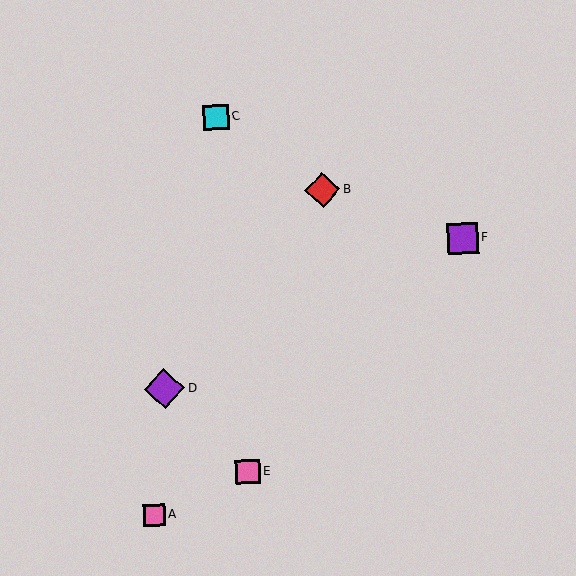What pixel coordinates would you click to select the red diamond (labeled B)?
Click at (323, 190) to select the red diamond B.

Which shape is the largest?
The purple diamond (labeled D) is the largest.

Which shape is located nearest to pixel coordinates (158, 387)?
The purple diamond (labeled D) at (164, 389) is nearest to that location.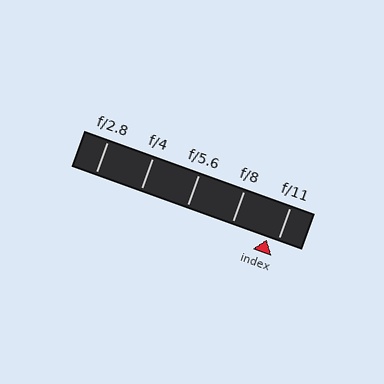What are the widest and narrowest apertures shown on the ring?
The widest aperture shown is f/2.8 and the narrowest is f/11.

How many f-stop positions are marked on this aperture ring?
There are 5 f-stop positions marked.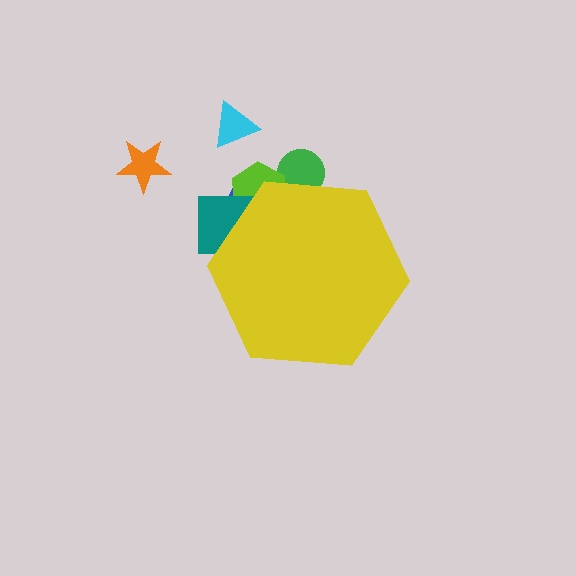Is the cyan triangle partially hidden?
No, the cyan triangle is fully visible.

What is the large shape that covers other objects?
A yellow hexagon.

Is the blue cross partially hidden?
Yes, the blue cross is partially hidden behind the yellow hexagon.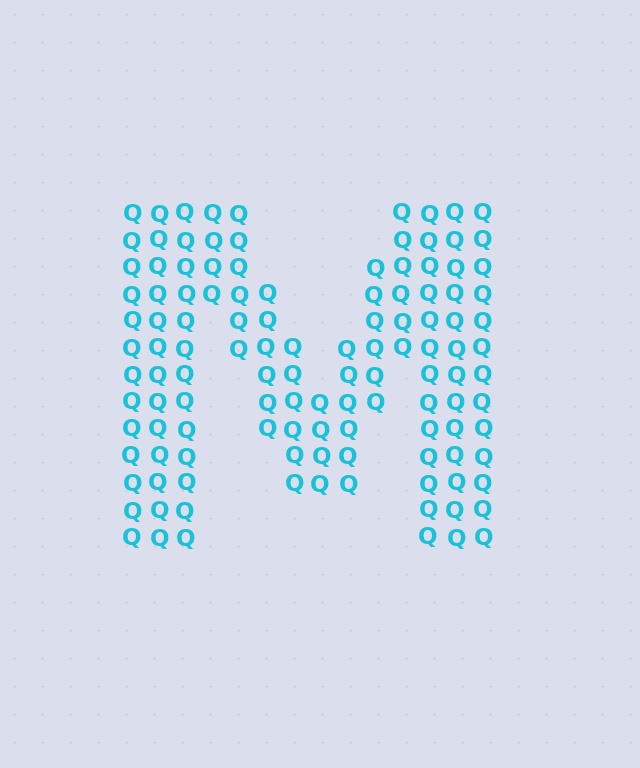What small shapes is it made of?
It is made of small letter Q's.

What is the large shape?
The large shape is the letter M.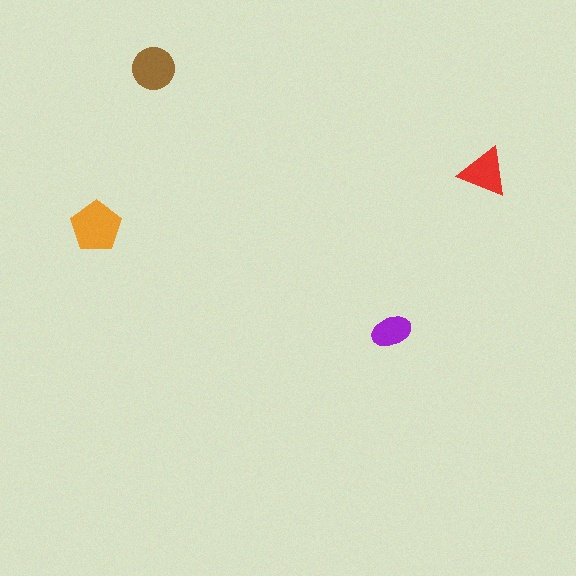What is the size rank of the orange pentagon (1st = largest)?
1st.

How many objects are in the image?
There are 4 objects in the image.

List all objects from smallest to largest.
The purple ellipse, the red triangle, the brown circle, the orange pentagon.